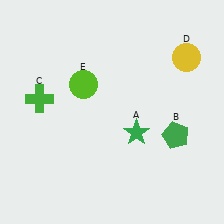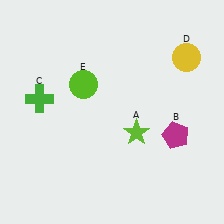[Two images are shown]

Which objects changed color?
A changed from green to lime. B changed from green to magenta.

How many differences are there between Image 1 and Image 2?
There are 2 differences between the two images.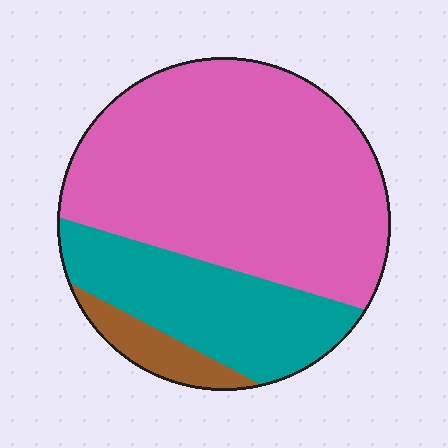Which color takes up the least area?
Brown, at roughly 5%.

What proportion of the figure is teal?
Teal covers 27% of the figure.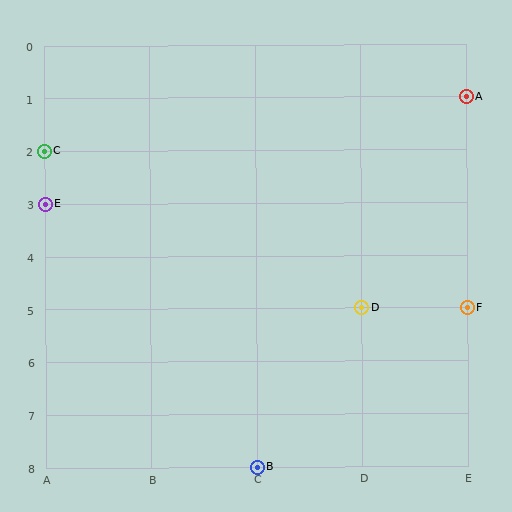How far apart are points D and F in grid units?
Points D and F are 1 column apart.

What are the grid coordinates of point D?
Point D is at grid coordinates (D, 5).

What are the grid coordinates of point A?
Point A is at grid coordinates (E, 1).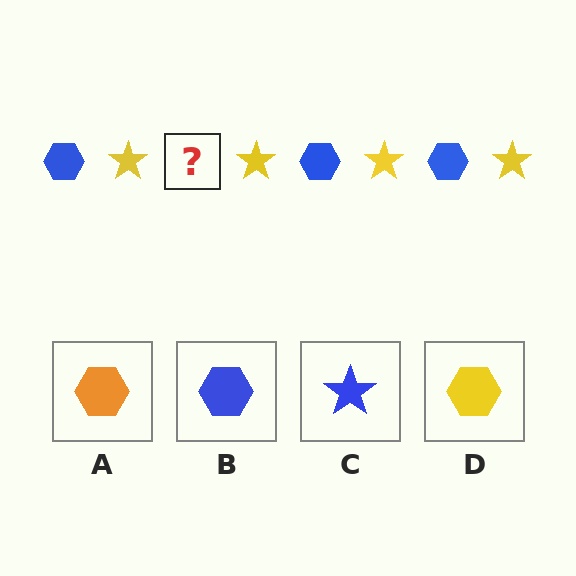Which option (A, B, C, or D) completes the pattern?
B.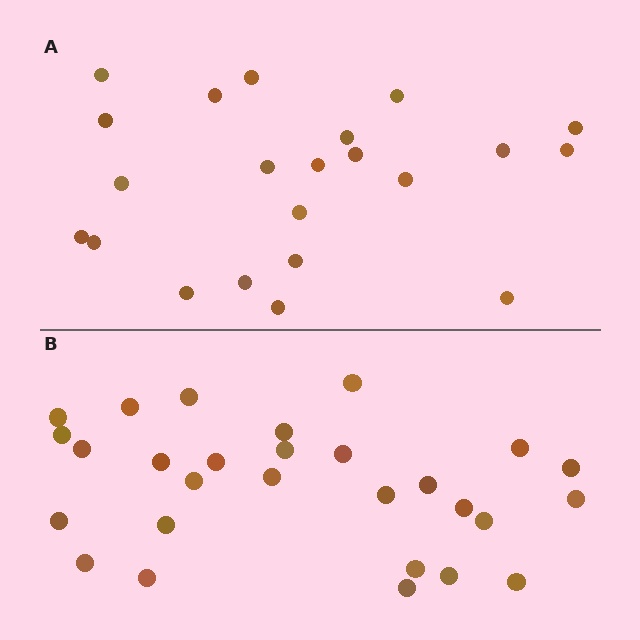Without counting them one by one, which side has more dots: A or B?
Region B (the bottom region) has more dots.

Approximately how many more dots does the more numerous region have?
Region B has about 6 more dots than region A.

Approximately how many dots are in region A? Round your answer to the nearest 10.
About 20 dots. (The exact count is 22, which rounds to 20.)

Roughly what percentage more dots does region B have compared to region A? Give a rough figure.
About 25% more.